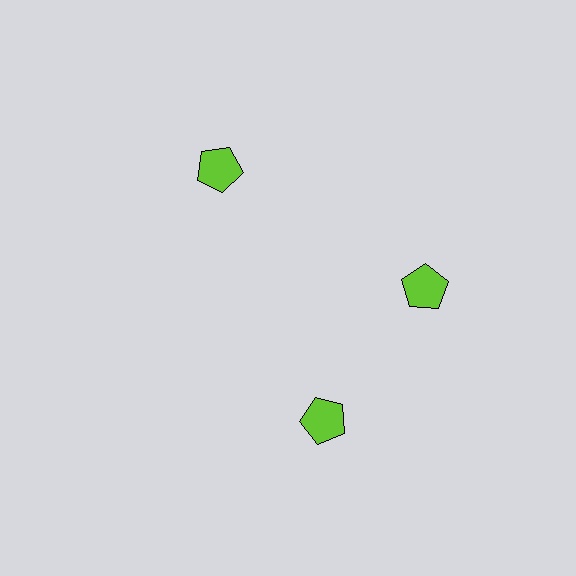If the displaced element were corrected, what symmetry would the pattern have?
It would have 3-fold rotational symmetry — the pattern would map onto itself every 120 degrees.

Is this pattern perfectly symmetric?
No. The 3 lime pentagons are arranged in a ring, but one element near the 7 o'clock position is rotated out of alignment along the ring, breaking the 3-fold rotational symmetry.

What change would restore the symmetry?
The symmetry would be restored by rotating it back into even spacing with its neighbors so that all 3 pentagons sit at equal angles and equal distance from the center.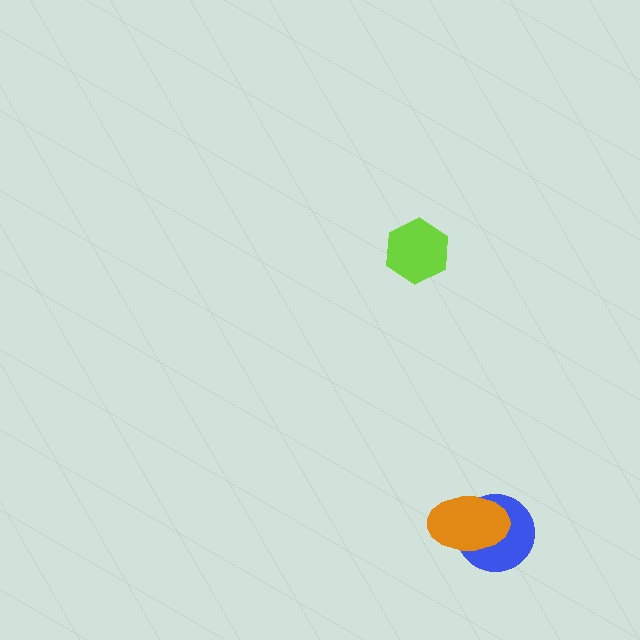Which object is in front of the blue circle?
The orange ellipse is in front of the blue circle.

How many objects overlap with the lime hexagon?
0 objects overlap with the lime hexagon.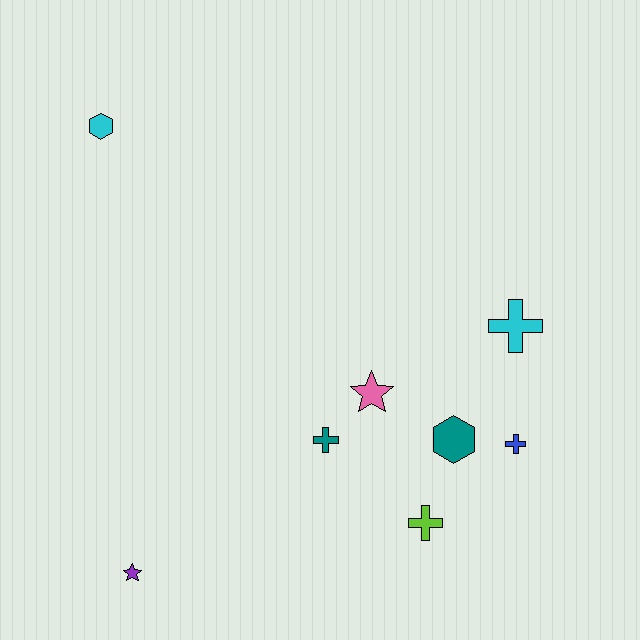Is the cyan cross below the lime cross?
No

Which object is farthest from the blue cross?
The cyan hexagon is farthest from the blue cross.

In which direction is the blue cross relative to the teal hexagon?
The blue cross is to the right of the teal hexagon.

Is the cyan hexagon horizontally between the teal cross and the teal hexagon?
No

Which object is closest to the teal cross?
The pink star is closest to the teal cross.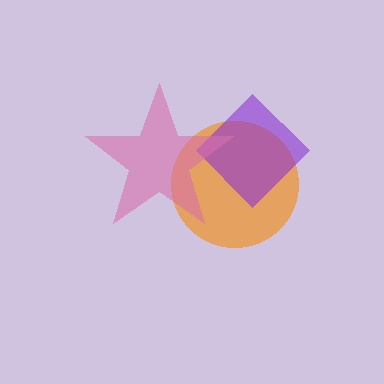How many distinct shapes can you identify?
There are 3 distinct shapes: an orange circle, a purple diamond, a pink star.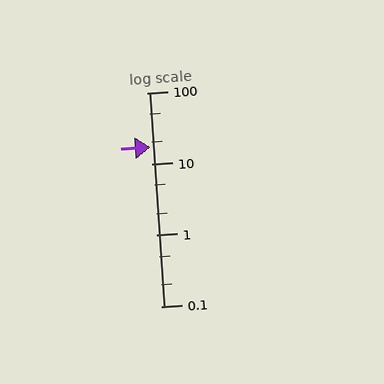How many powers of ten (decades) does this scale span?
The scale spans 3 decades, from 0.1 to 100.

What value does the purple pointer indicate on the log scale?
The pointer indicates approximately 17.